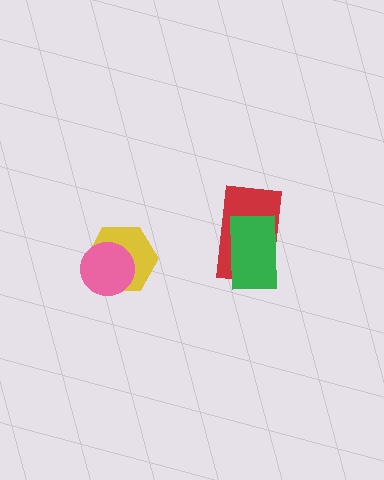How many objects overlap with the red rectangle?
1 object overlaps with the red rectangle.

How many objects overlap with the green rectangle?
1 object overlaps with the green rectangle.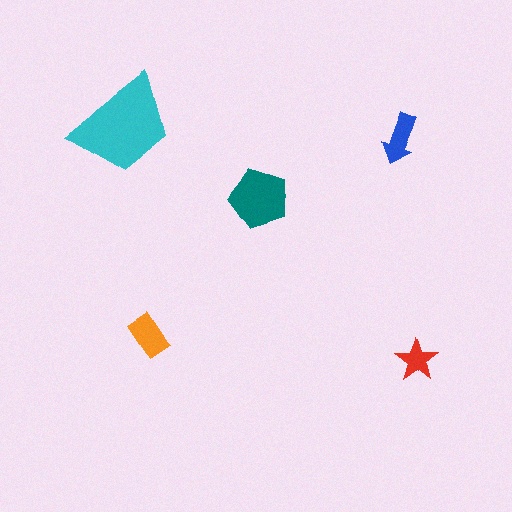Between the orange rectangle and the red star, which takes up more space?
The orange rectangle.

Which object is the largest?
The cyan trapezoid.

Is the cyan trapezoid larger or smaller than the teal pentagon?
Larger.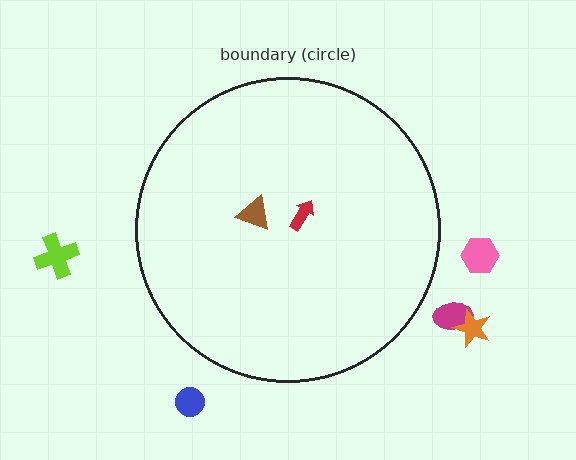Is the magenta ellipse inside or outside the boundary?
Outside.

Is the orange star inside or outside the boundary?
Outside.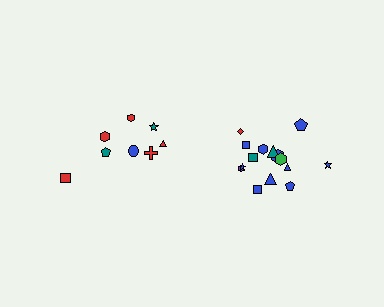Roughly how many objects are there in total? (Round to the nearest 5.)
Roughly 25 objects in total.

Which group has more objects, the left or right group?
The right group.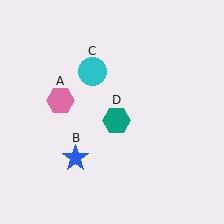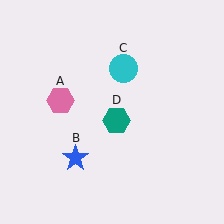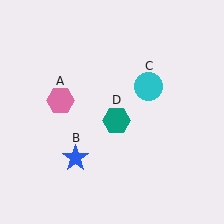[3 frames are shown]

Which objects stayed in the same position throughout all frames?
Pink hexagon (object A) and blue star (object B) and teal hexagon (object D) remained stationary.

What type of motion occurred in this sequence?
The cyan circle (object C) rotated clockwise around the center of the scene.